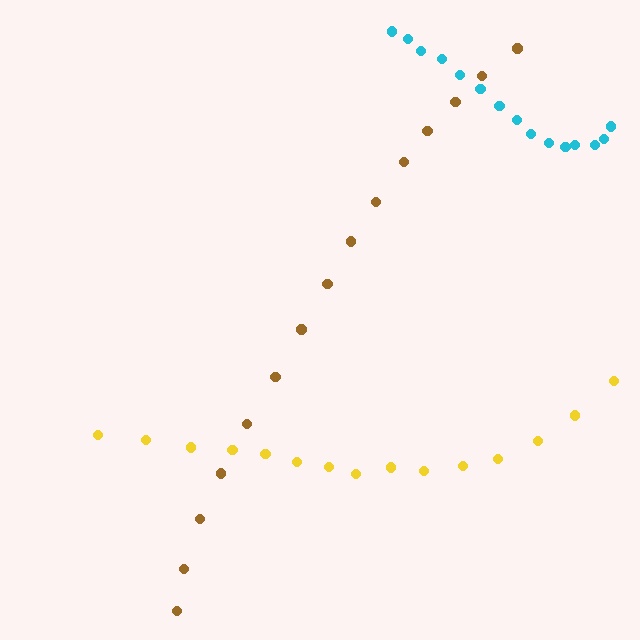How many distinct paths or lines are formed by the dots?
There are 3 distinct paths.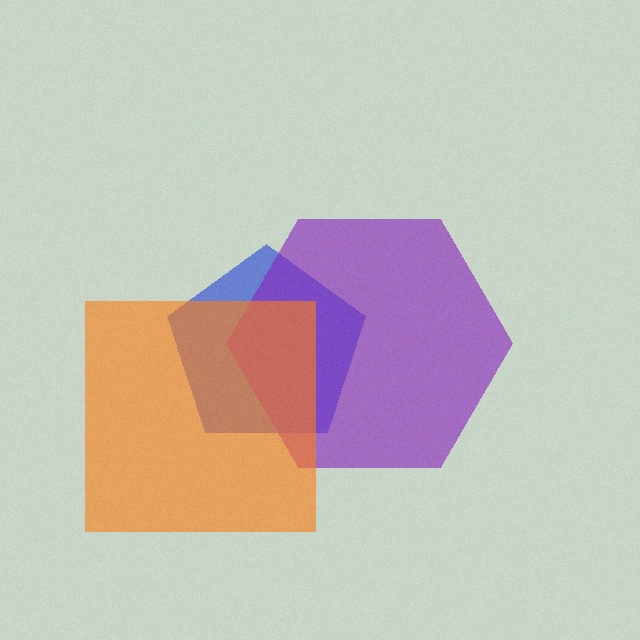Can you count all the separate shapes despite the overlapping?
Yes, there are 3 separate shapes.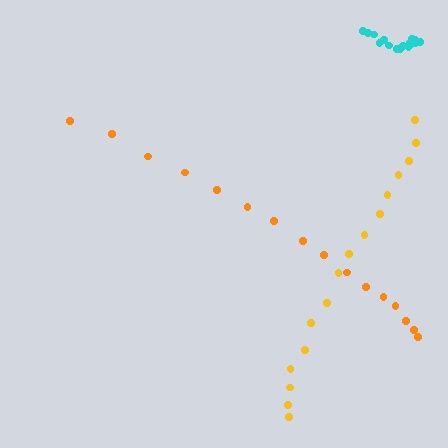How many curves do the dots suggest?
There are 3 distinct paths.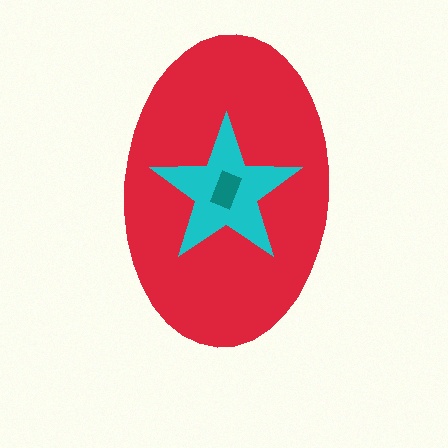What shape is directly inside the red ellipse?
The cyan star.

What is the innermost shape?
The teal rectangle.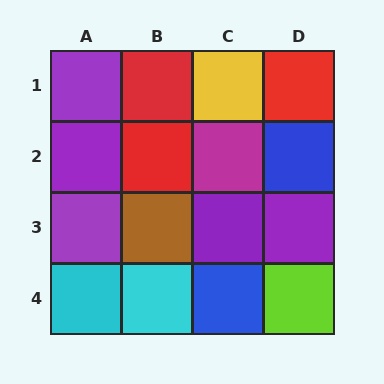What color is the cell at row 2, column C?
Magenta.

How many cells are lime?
1 cell is lime.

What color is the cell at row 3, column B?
Brown.